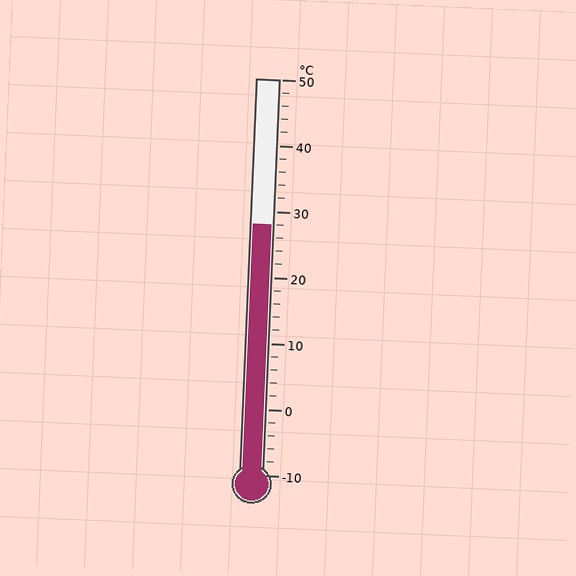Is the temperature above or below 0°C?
The temperature is above 0°C.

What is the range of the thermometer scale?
The thermometer scale ranges from -10°C to 50°C.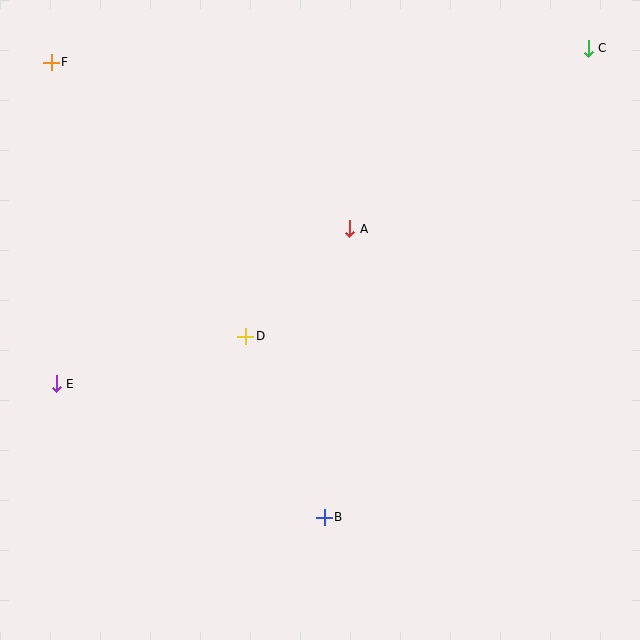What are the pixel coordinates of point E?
Point E is at (56, 384).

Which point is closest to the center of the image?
Point D at (246, 336) is closest to the center.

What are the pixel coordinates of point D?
Point D is at (246, 336).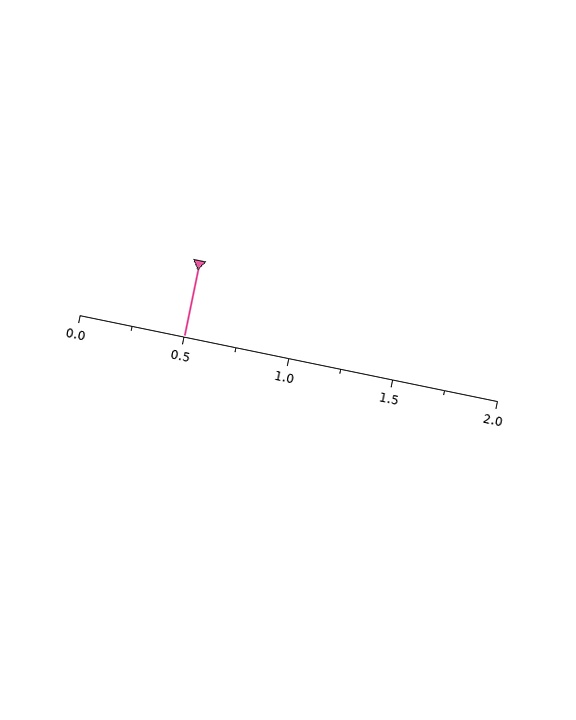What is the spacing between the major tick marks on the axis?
The major ticks are spaced 0.5 apart.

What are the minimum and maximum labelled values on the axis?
The axis runs from 0.0 to 2.0.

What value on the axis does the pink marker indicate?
The marker indicates approximately 0.5.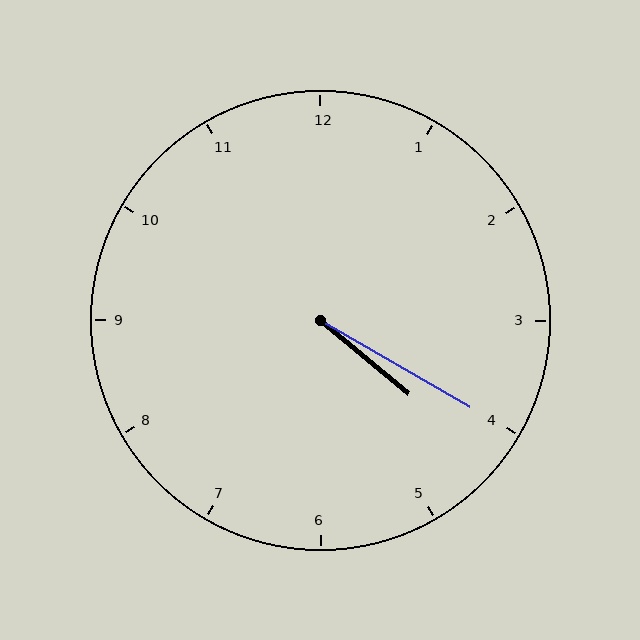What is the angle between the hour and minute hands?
Approximately 10 degrees.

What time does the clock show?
4:20.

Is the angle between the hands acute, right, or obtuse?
It is acute.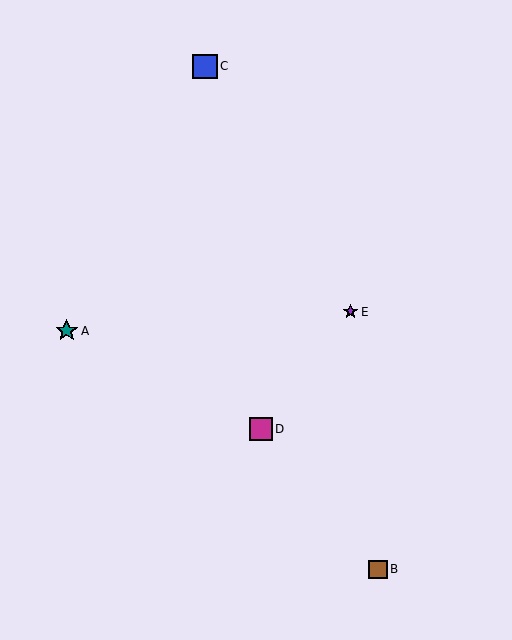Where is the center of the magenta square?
The center of the magenta square is at (261, 429).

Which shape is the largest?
The blue square (labeled C) is the largest.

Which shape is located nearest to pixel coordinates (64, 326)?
The teal star (labeled A) at (67, 331) is nearest to that location.